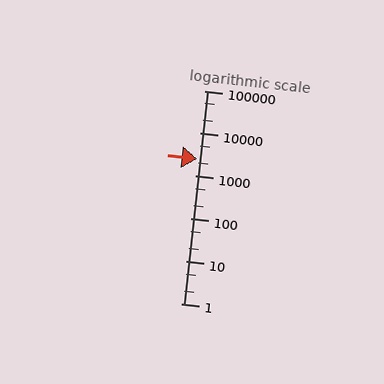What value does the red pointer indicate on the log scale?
The pointer indicates approximately 2500.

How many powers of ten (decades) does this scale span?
The scale spans 5 decades, from 1 to 100000.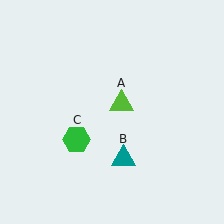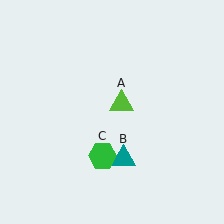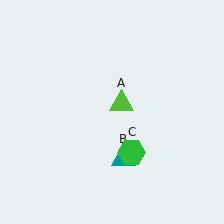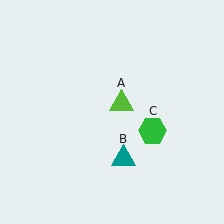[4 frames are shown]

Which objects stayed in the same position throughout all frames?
Lime triangle (object A) and teal triangle (object B) remained stationary.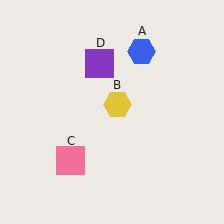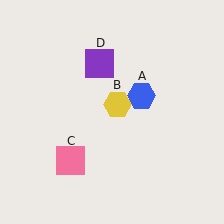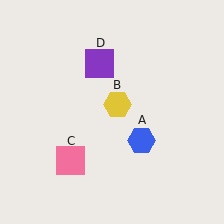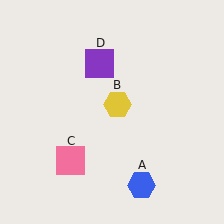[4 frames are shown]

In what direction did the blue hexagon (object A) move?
The blue hexagon (object A) moved down.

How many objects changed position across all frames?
1 object changed position: blue hexagon (object A).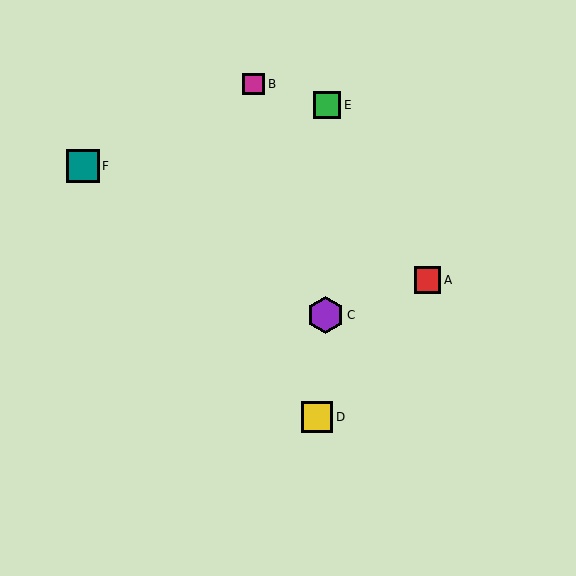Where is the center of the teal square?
The center of the teal square is at (83, 166).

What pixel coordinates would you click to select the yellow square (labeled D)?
Click at (317, 417) to select the yellow square D.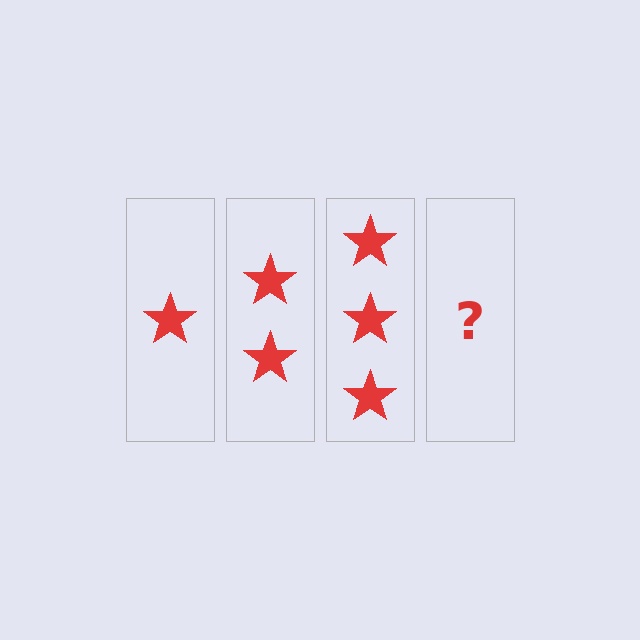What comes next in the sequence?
The next element should be 4 stars.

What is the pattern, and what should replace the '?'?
The pattern is that each step adds one more star. The '?' should be 4 stars.